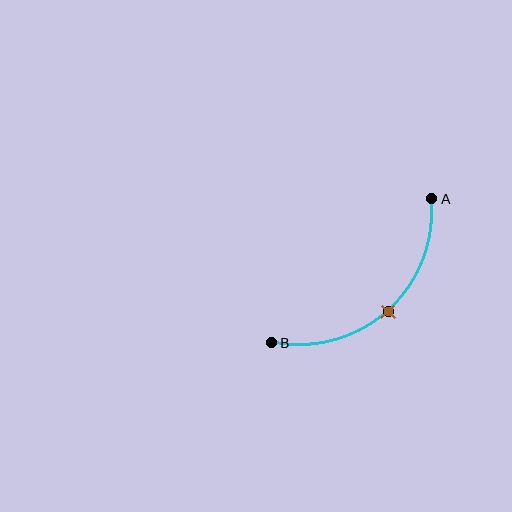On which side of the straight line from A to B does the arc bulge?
The arc bulges below and to the right of the straight line connecting A and B.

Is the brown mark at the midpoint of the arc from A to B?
Yes. The brown mark lies on the arc at equal arc-length from both A and B — it is the arc midpoint.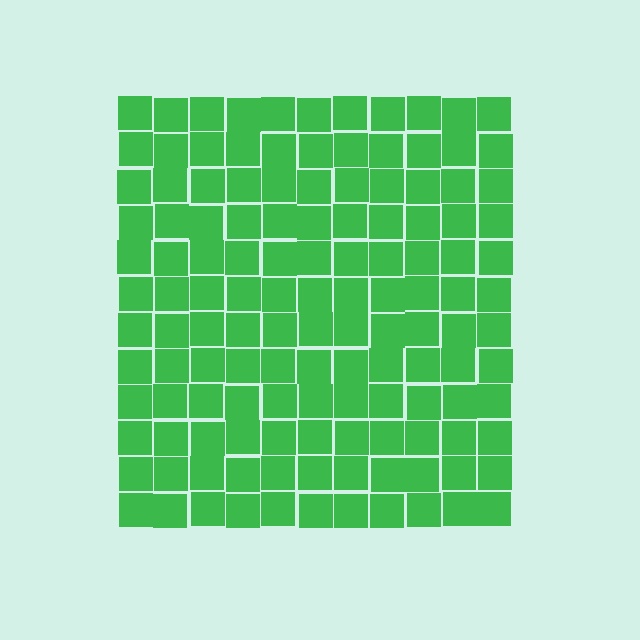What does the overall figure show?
The overall figure shows a square.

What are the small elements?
The small elements are squares.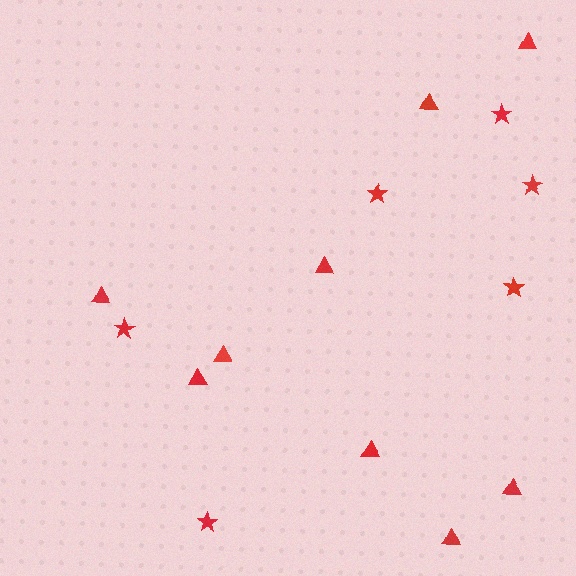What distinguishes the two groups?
There are 2 groups: one group of stars (6) and one group of triangles (9).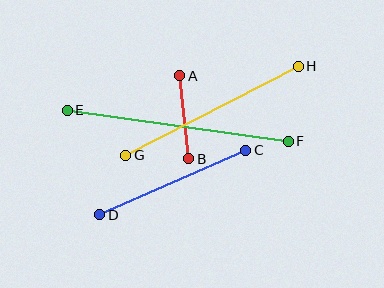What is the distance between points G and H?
The distance is approximately 194 pixels.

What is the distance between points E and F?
The distance is approximately 223 pixels.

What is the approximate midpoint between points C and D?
The midpoint is at approximately (173, 183) pixels.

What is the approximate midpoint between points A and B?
The midpoint is at approximately (184, 117) pixels.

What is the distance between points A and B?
The distance is approximately 83 pixels.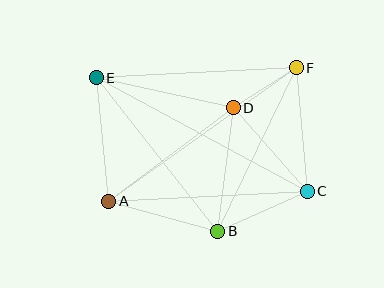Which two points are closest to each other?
Points D and F are closest to each other.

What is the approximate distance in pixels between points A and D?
The distance between A and D is approximately 156 pixels.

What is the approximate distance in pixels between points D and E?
The distance between D and E is approximately 140 pixels.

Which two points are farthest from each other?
Points C and E are farthest from each other.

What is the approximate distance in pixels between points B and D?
The distance between B and D is approximately 124 pixels.